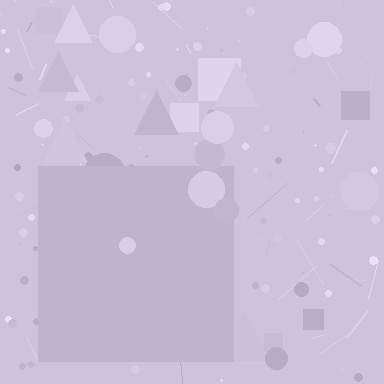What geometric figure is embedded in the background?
A square is embedded in the background.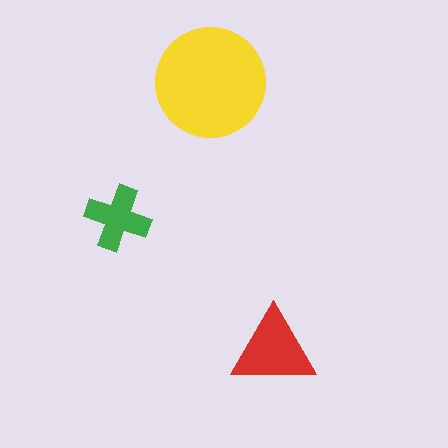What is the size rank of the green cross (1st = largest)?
3rd.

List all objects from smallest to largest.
The green cross, the red triangle, the yellow circle.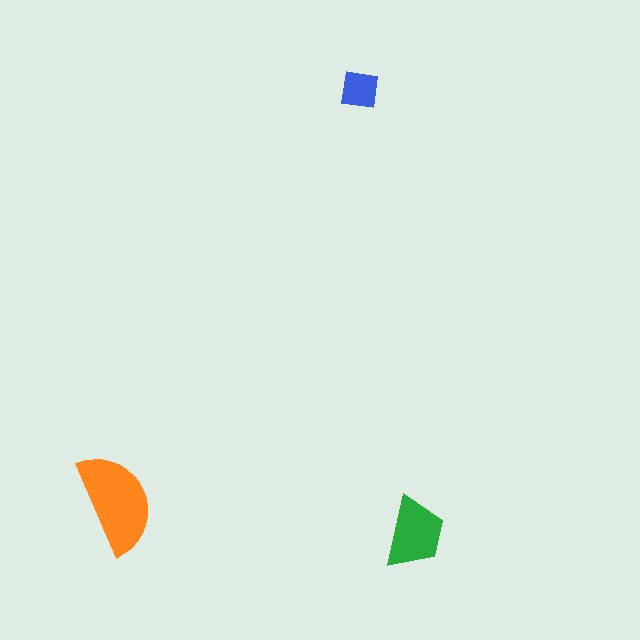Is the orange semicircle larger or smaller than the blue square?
Larger.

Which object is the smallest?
The blue square.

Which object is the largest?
The orange semicircle.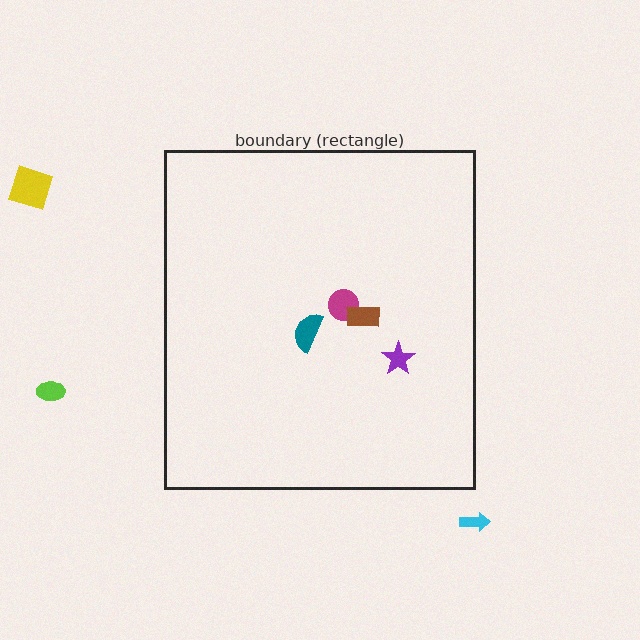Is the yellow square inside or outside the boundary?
Outside.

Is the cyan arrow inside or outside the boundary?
Outside.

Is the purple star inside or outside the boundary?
Inside.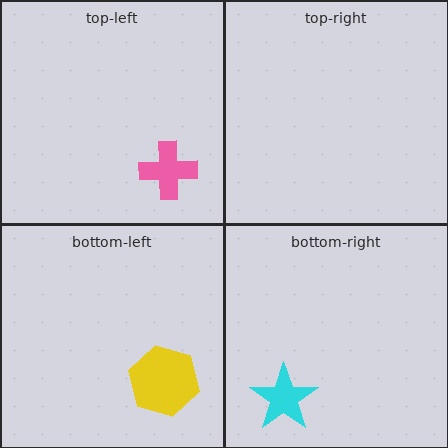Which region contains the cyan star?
The bottom-right region.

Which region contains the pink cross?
The top-left region.